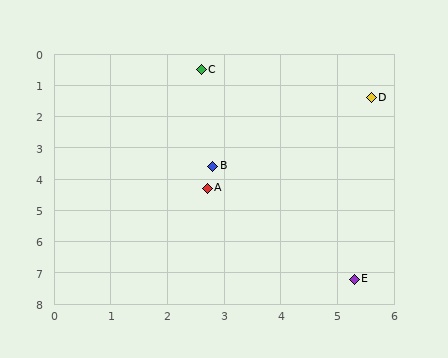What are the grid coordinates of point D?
Point D is at approximately (5.6, 1.4).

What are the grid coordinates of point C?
Point C is at approximately (2.6, 0.5).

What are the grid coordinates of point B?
Point B is at approximately (2.8, 3.6).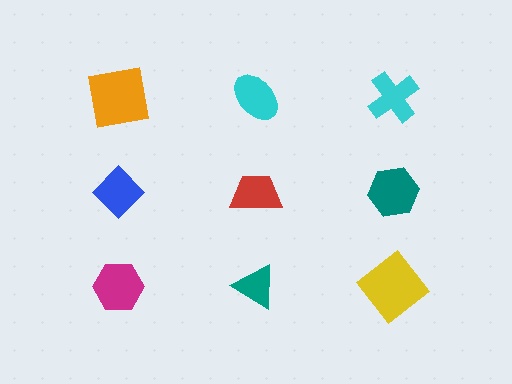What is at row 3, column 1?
A magenta hexagon.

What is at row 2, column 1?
A blue diamond.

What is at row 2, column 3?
A teal hexagon.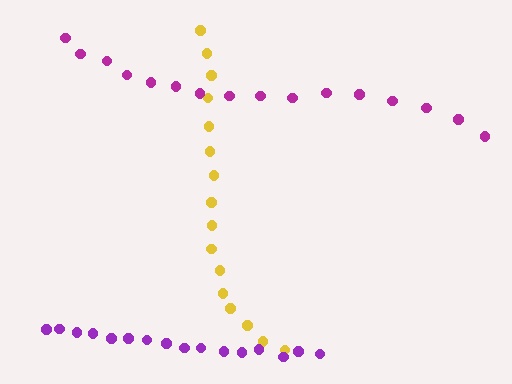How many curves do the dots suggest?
There are 3 distinct paths.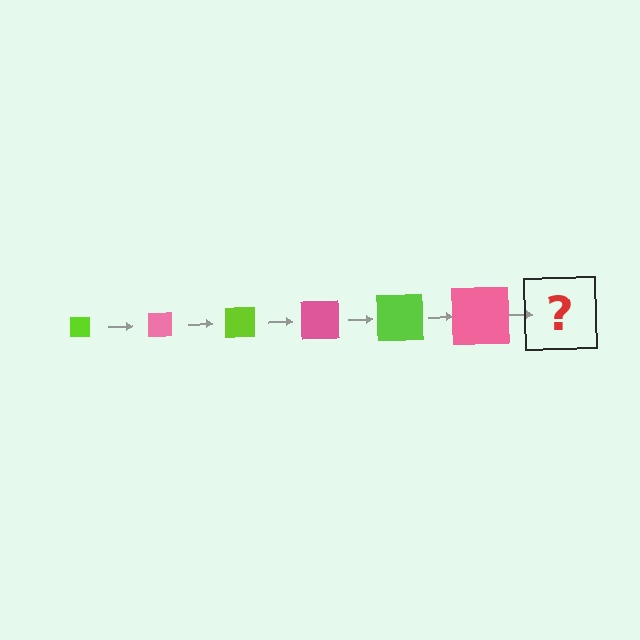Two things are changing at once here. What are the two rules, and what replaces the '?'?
The two rules are that the square grows larger each step and the color cycles through lime and pink. The '?' should be a lime square, larger than the previous one.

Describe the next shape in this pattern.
It should be a lime square, larger than the previous one.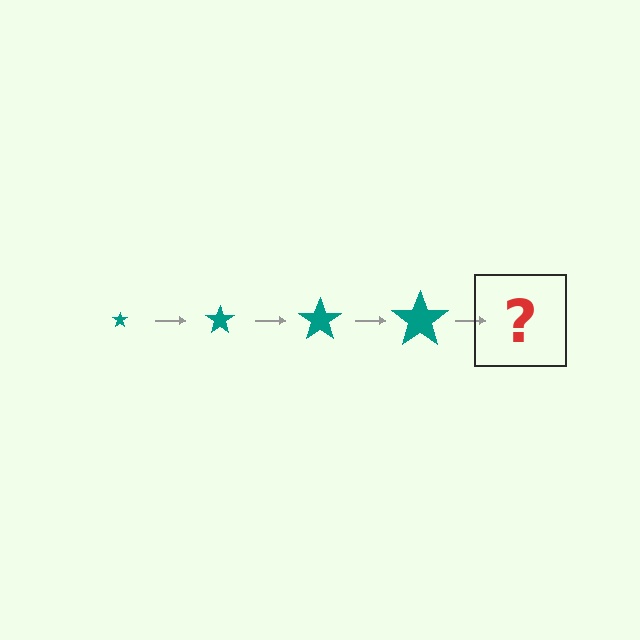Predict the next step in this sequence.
The next step is a teal star, larger than the previous one.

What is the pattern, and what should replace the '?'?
The pattern is that the star gets progressively larger each step. The '?' should be a teal star, larger than the previous one.